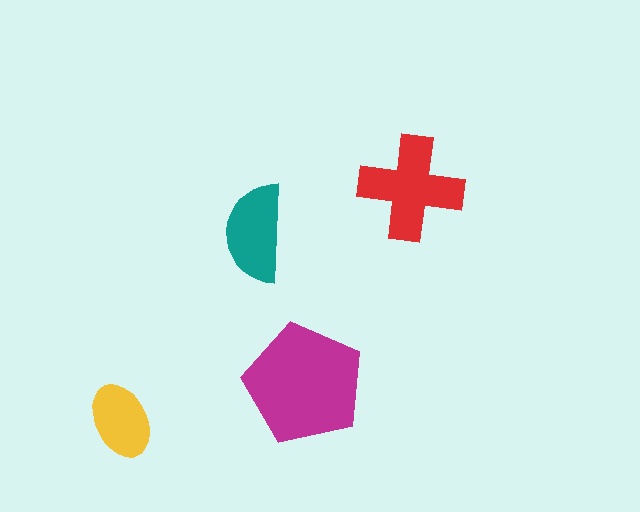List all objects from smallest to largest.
The yellow ellipse, the teal semicircle, the red cross, the magenta pentagon.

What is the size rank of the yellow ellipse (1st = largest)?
4th.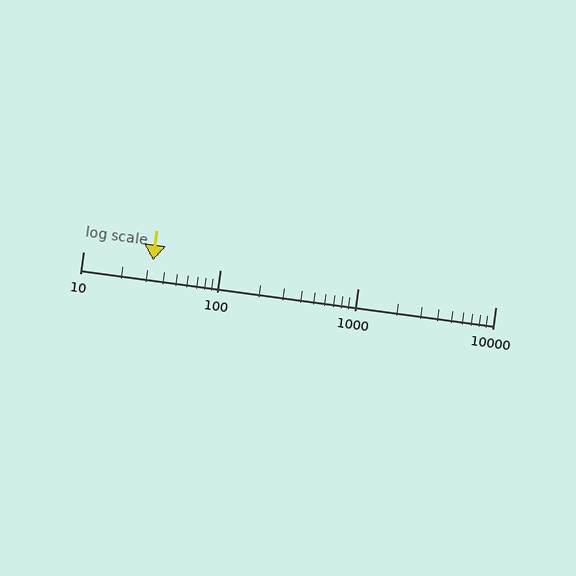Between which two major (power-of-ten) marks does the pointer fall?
The pointer is between 10 and 100.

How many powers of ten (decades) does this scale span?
The scale spans 3 decades, from 10 to 10000.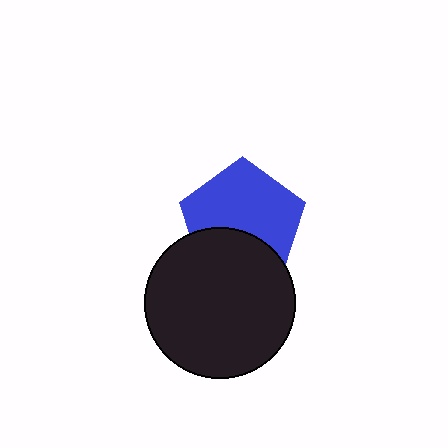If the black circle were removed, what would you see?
You would see the complete blue pentagon.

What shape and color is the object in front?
The object in front is a black circle.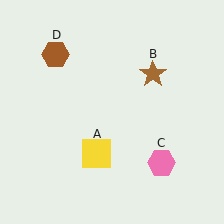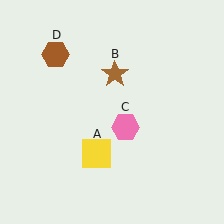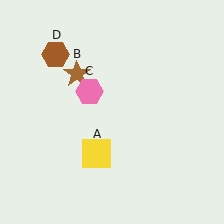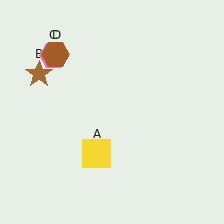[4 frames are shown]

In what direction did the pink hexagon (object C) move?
The pink hexagon (object C) moved up and to the left.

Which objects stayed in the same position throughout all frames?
Yellow square (object A) and brown hexagon (object D) remained stationary.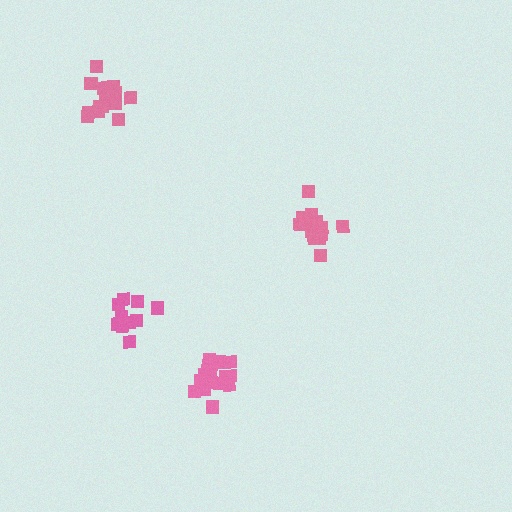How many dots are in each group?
Group 1: 14 dots, Group 2: 12 dots, Group 3: 17 dots, Group 4: 15 dots (58 total).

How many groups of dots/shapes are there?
There are 4 groups.